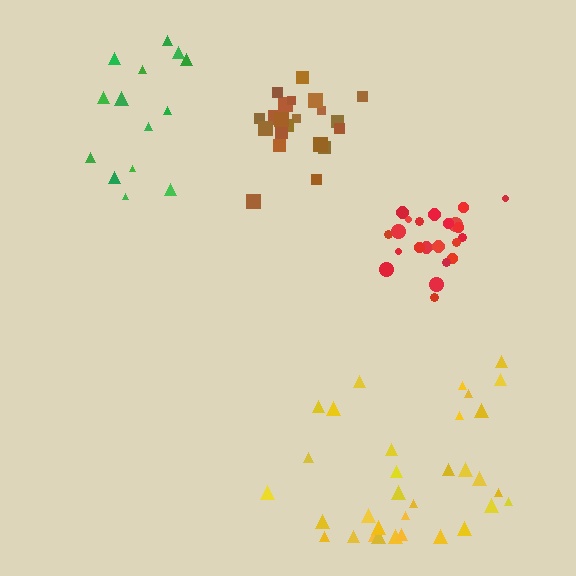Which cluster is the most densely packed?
Red.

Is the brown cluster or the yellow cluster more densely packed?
Brown.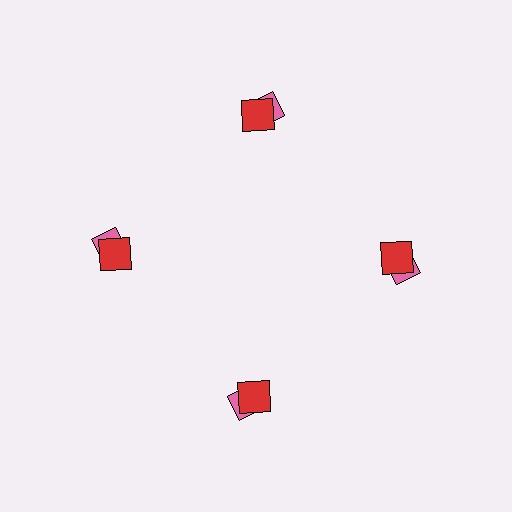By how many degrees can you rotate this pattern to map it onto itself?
The pattern maps onto itself every 90 degrees of rotation.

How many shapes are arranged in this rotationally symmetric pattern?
There are 8 shapes, arranged in 4 groups of 2.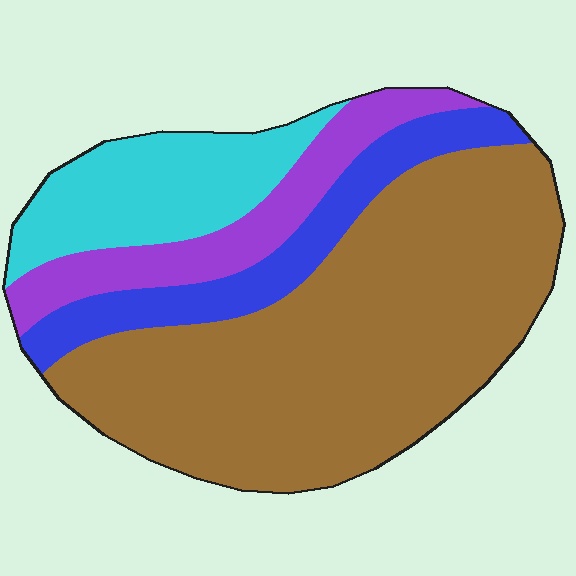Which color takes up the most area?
Brown, at roughly 55%.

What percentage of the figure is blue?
Blue covers roughly 15% of the figure.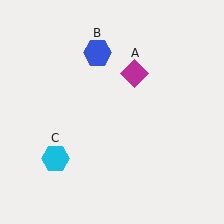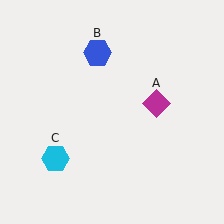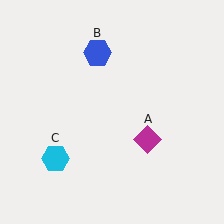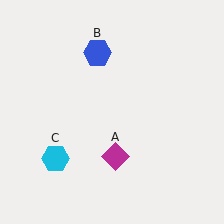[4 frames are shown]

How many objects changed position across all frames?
1 object changed position: magenta diamond (object A).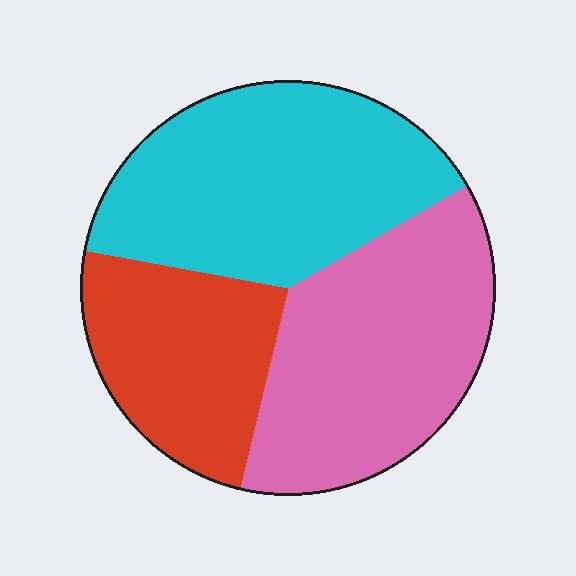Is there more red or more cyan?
Cyan.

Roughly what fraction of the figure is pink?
Pink covers around 35% of the figure.